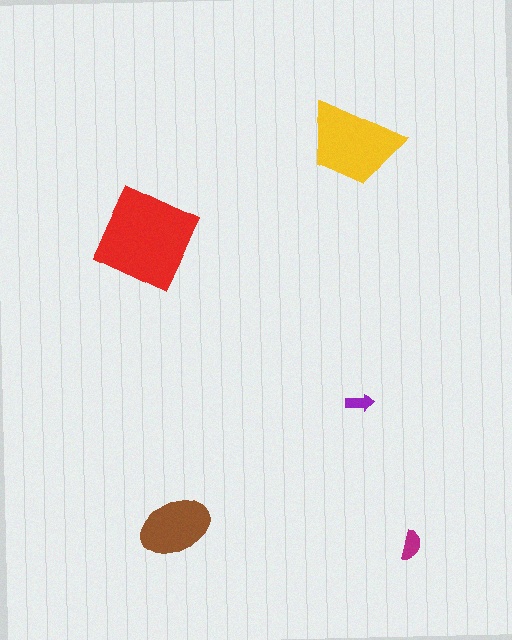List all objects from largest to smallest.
The red diamond, the yellow trapezoid, the brown ellipse, the magenta semicircle, the purple arrow.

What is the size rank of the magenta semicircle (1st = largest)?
4th.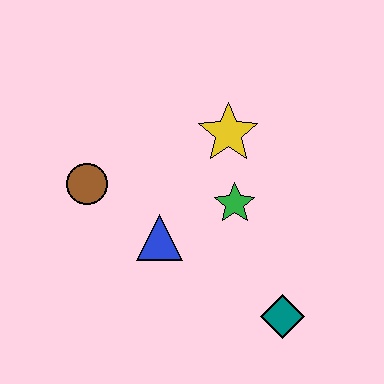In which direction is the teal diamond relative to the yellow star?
The teal diamond is below the yellow star.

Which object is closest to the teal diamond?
The green star is closest to the teal diamond.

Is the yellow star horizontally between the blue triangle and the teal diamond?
Yes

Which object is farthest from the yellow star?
The teal diamond is farthest from the yellow star.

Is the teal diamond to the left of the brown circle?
No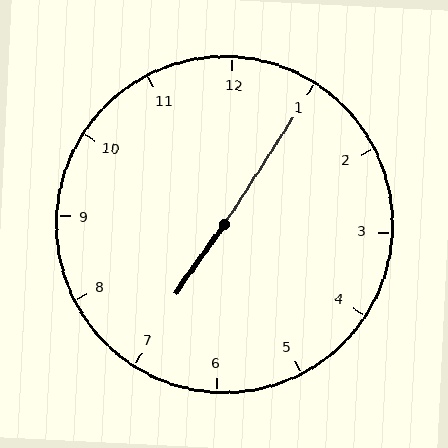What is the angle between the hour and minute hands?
Approximately 178 degrees.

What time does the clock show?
7:05.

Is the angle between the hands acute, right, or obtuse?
It is obtuse.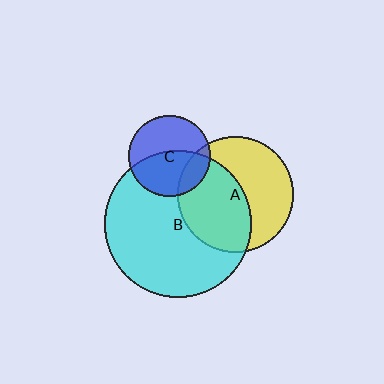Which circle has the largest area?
Circle B (cyan).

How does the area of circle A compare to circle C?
Approximately 2.0 times.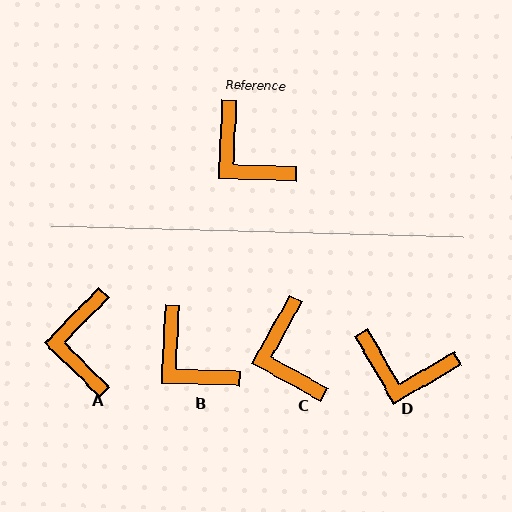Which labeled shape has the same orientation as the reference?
B.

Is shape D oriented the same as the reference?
No, it is off by about 32 degrees.